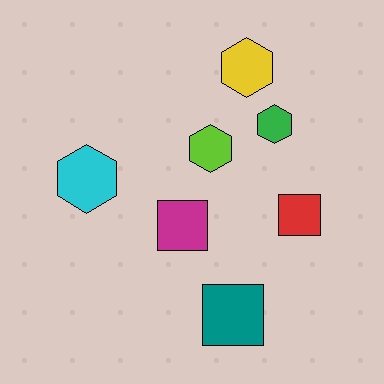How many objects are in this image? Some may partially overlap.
There are 7 objects.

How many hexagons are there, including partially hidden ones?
There are 4 hexagons.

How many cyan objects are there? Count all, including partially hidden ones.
There is 1 cyan object.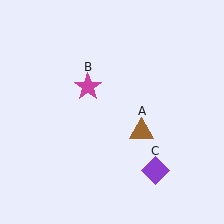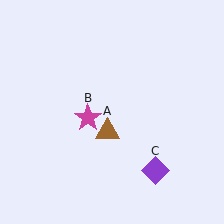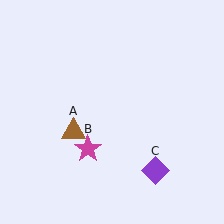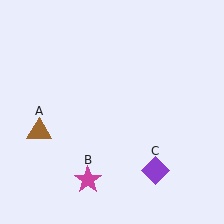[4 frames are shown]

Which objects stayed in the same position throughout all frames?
Purple diamond (object C) remained stationary.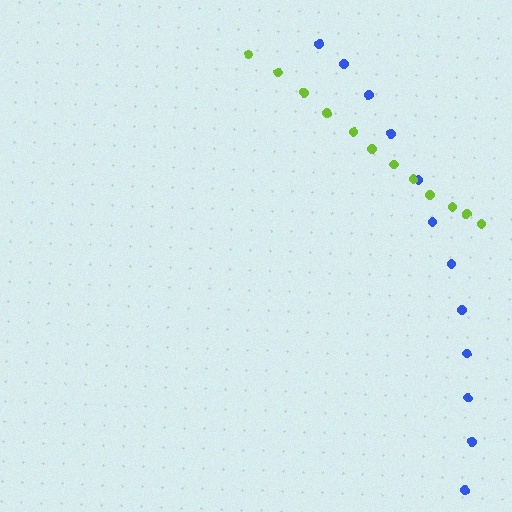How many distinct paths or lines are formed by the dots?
There are 2 distinct paths.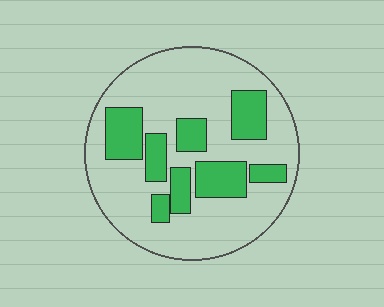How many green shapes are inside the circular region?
8.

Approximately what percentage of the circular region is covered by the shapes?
Approximately 30%.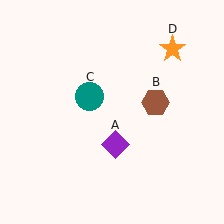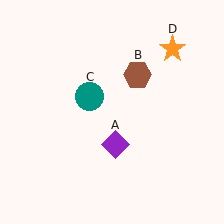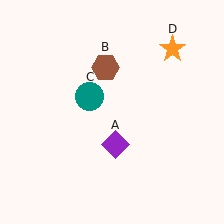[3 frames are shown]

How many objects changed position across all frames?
1 object changed position: brown hexagon (object B).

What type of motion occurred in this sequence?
The brown hexagon (object B) rotated counterclockwise around the center of the scene.